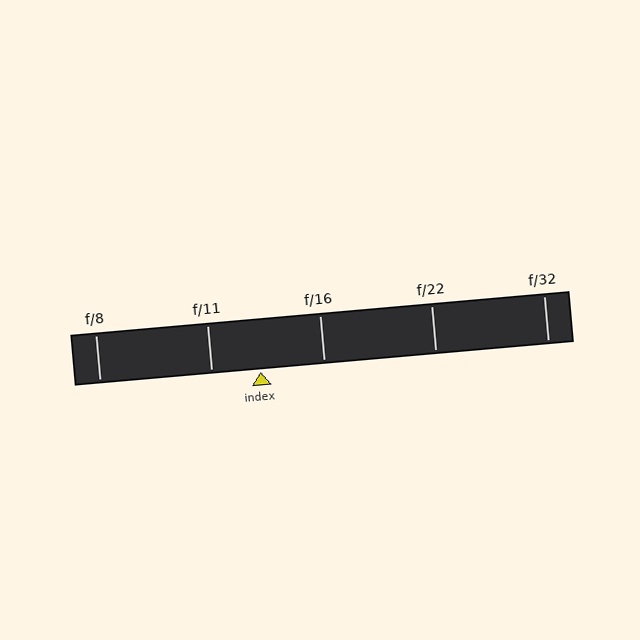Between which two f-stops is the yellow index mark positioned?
The index mark is between f/11 and f/16.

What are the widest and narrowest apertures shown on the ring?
The widest aperture shown is f/8 and the narrowest is f/32.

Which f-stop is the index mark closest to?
The index mark is closest to f/11.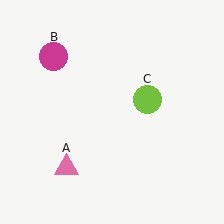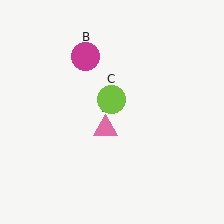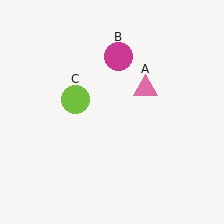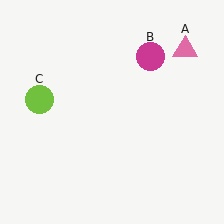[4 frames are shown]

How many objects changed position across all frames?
3 objects changed position: pink triangle (object A), magenta circle (object B), lime circle (object C).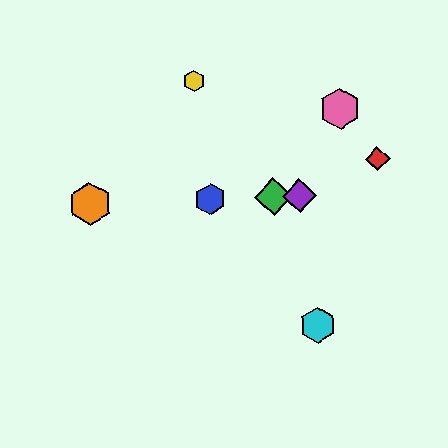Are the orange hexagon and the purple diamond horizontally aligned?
Yes, both are at y≈204.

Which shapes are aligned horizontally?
The blue hexagon, the green diamond, the purple diamond, the orange hexagon are aligned horizontally.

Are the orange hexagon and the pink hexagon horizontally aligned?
No, the orange hexagon is at y≈204 and the pink hexagon is at y≈109.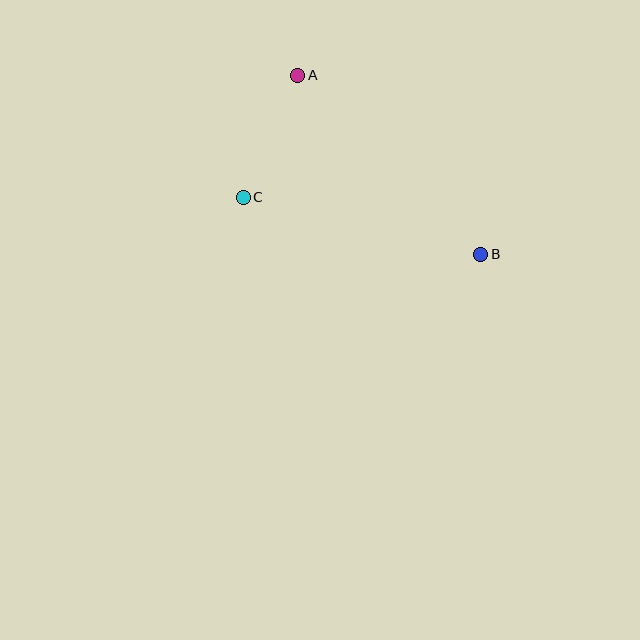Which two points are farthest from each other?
Points A and B are farthest from each other.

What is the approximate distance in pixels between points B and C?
The distance between B and C is approximately 244 pixels.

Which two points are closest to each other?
Points A and C are closest to each other.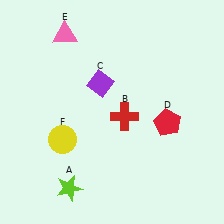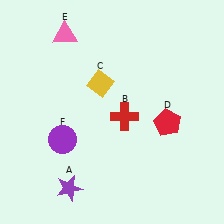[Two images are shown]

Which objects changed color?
A changed from lime to purple. C changed from purple to yellow. F changed from yellow to purple.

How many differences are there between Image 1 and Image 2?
There are 3 differences between the two images.